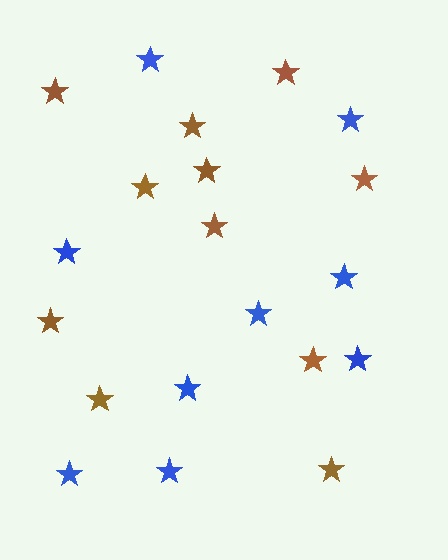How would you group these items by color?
There are 2 groups: one group of blue stars (9) and one group of brown stars (11).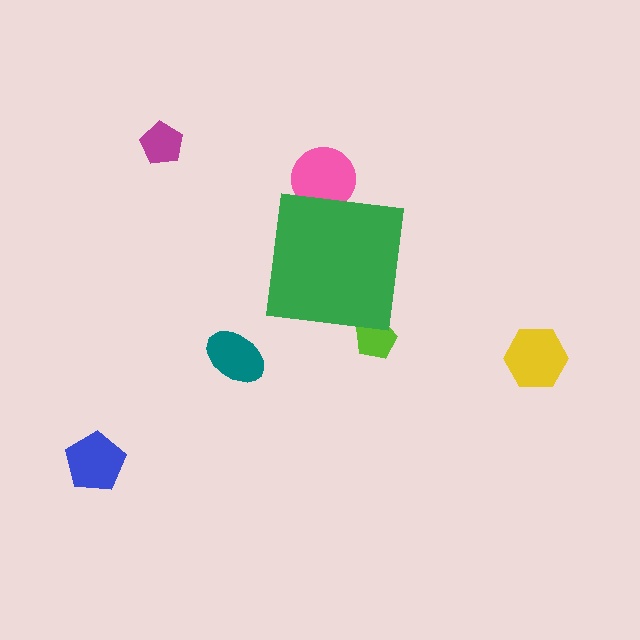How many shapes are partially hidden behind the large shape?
2 shapes are partially hidden.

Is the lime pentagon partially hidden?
Yes, the lime pentagon is partially hidden behind the green square.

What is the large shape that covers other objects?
A green square.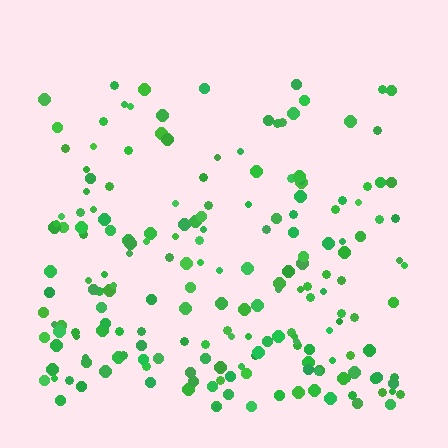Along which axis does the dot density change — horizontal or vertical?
Vertical.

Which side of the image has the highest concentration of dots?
The bottom.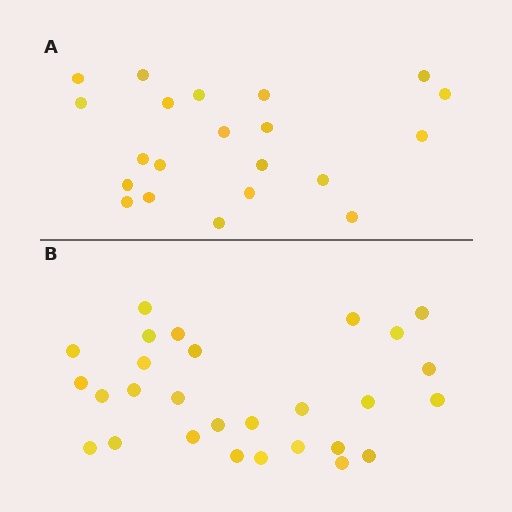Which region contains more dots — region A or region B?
Region B (the bottom region) has more dots.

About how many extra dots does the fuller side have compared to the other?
Region B has roughly 8 or so more dots than region A.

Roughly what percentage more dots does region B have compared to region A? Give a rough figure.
About 35% more.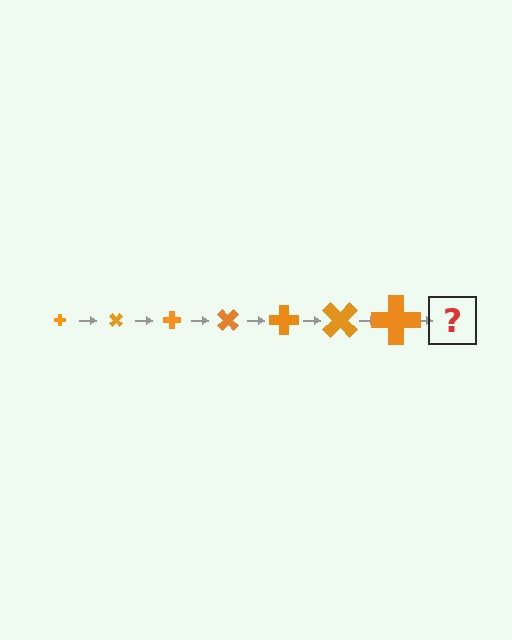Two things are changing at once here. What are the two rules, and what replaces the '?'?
The two rules are that the cross grows larger each step and it rotates 45 degrees each step. The '?' should be a cross, larger than the previous one and rotated 315 degrees from the start.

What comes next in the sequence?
The next element should be a cross, larger than the previous one and rotated 315 degrees from the start.